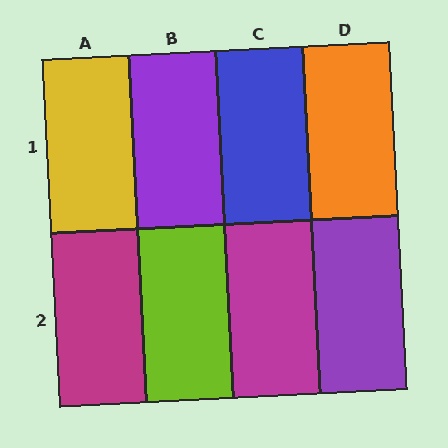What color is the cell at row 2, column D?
Purple.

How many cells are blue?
1 cell is blue.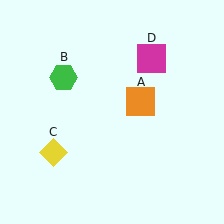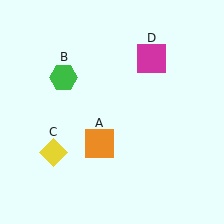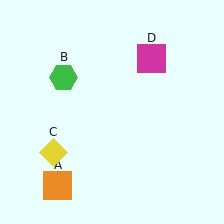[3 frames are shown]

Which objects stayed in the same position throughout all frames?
Green hexagon (object B) and yellow diamond (object C) and magenta square (object D) remained stationary.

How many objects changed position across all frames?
1 object changed position: orange square (object A).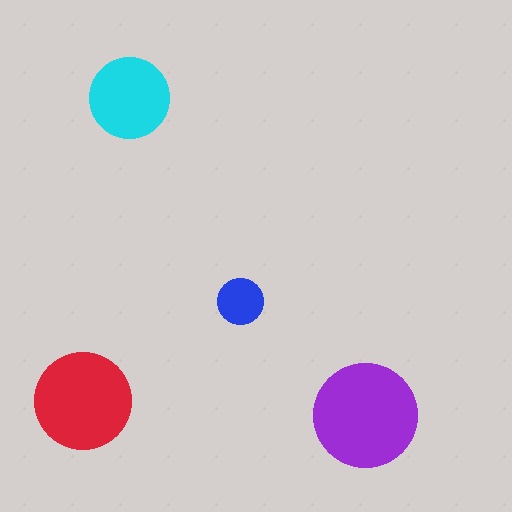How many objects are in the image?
There are 4 objects in the image.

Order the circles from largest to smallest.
the purple one, the red one, the cyan one, the blue one.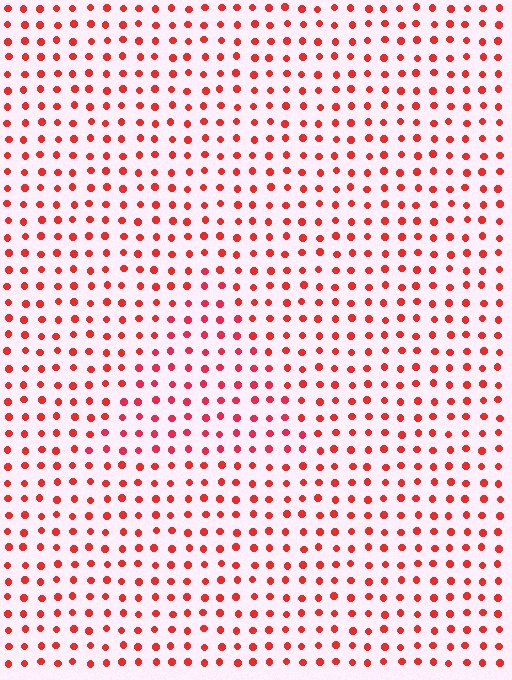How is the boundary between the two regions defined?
The boundary is defined purely by a slight shift in hue (about 13 degrees). Spacing, size, and orientation are identical on both sides.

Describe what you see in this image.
The image is filled with small red elements in a uniform arrangement. A triangle-shaped region is visible where the elements are tinted to a slightly different hue, forming a subtle color boundary.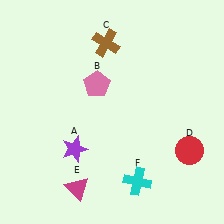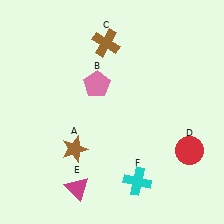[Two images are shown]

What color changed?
The star (A) changed from purple in Image 1 to brown in Image 2.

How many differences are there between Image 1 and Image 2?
There is 1 difference between the two images.